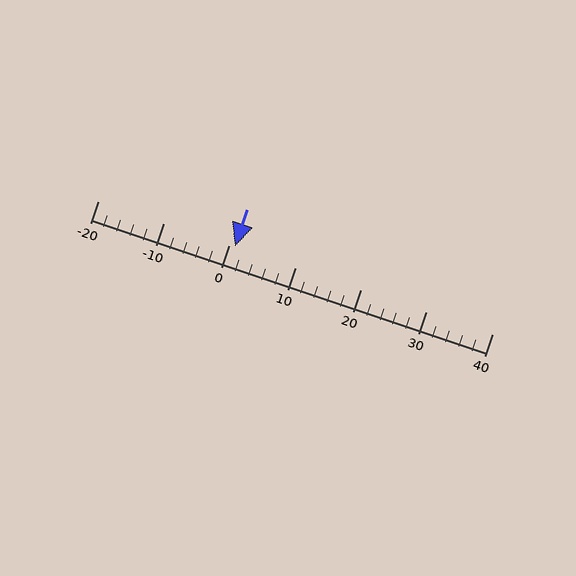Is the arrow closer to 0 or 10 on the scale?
The arrow is closer to 0.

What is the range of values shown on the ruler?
The ruler shows values from -20 to 40.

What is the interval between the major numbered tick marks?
The major tick marks are spaced 10 units apart.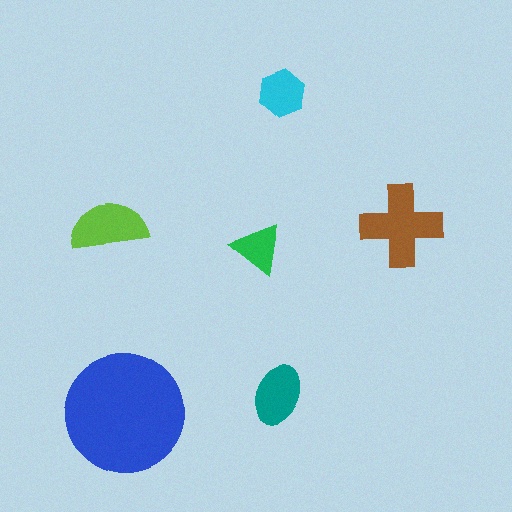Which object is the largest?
The blue circle.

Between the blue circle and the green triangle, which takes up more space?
The blue circle.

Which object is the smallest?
The green triangle.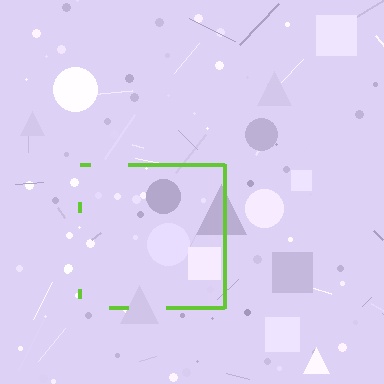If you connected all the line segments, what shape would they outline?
They would outline a square.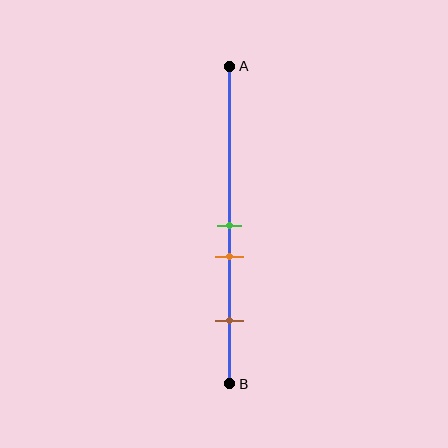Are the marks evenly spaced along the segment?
No, the marks are not evenly spaced.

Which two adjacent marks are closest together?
The green and orange marks are the closest adjacent pair.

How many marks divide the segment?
There are 3 marks dividing the segment.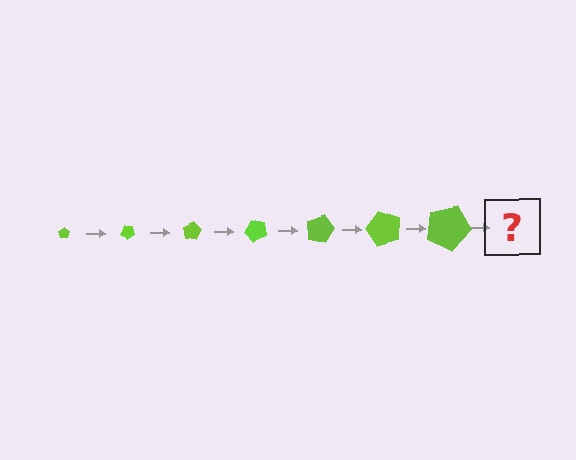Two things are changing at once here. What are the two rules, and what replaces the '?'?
The two rules are that the pentagon grows larger each step and it rotates 40 degrees each step. The '?' should be a pentagon, larger than the previous one and rotated 280 degrees from the start.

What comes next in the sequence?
The next element should be a pentagon, larger than the previous one and rotated 280 degrees from the start.